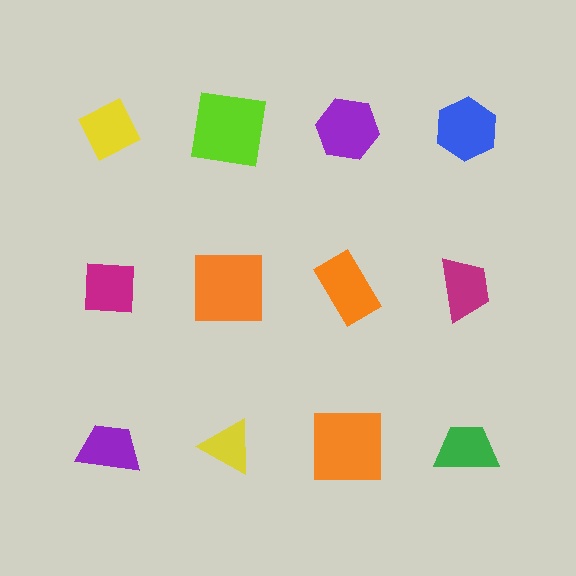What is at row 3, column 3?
An orange square.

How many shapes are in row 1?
4 shapes.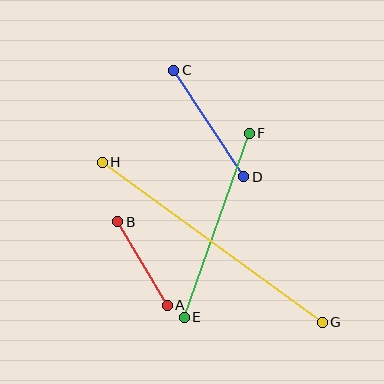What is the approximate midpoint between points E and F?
The midpoint is at approximately (217, 225) pixels.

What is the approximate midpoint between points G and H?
The midpoint is at approximately (212, 242) pixels.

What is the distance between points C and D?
The distance is approximately 127 pixels.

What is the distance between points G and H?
The distance is approximately 272 pixels.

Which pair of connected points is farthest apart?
Points G and H are farthest apart.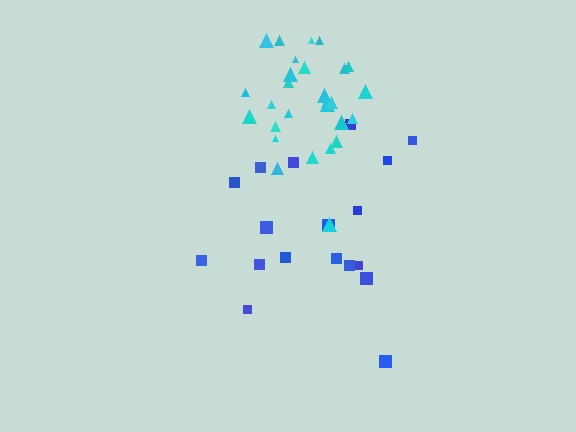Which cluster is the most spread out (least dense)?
Blue.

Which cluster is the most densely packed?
Cyan.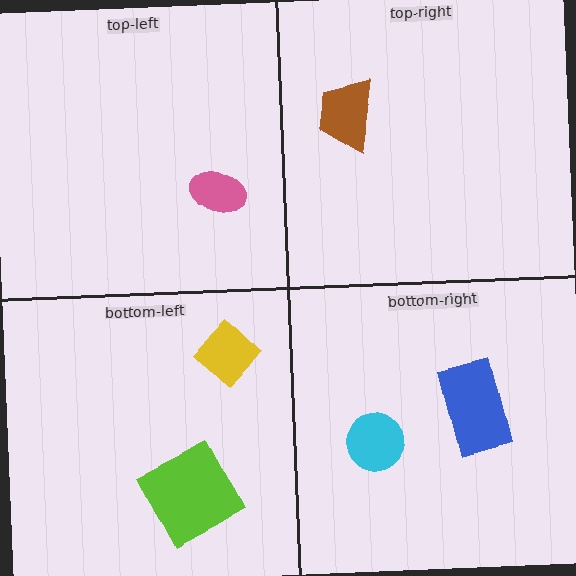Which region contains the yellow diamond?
The bottom-left region.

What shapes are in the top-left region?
The pink ellipse.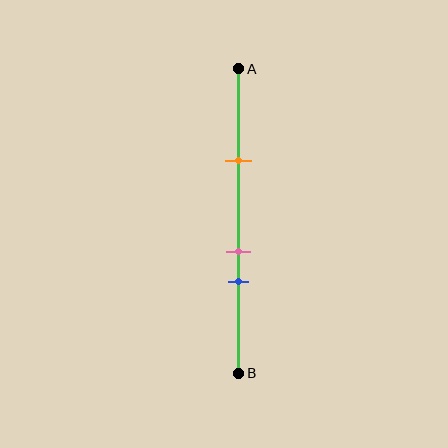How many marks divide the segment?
There are 3 marks dividing the segment.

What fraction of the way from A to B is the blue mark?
The blue mark is approximately 70% (0.7) of the way from A to B.